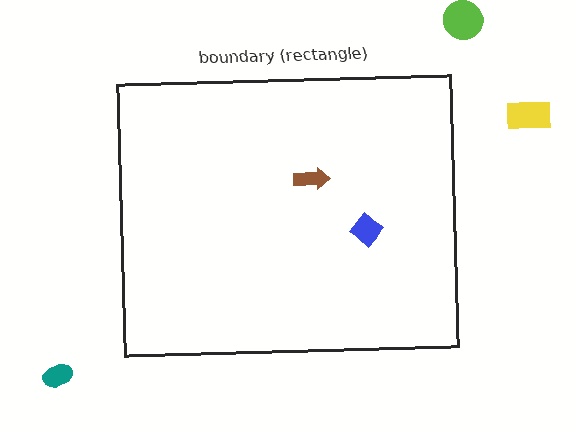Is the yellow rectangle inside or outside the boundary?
Outside.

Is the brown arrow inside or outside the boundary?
Inside.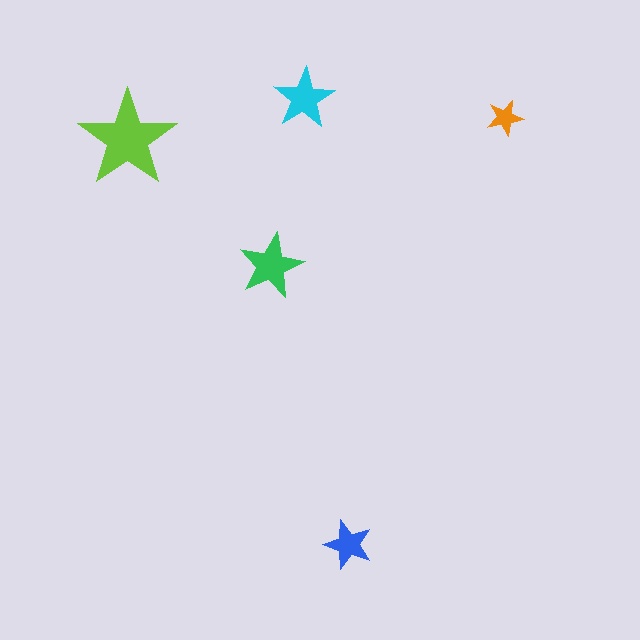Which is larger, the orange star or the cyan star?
The cyan one.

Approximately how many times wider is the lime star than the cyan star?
About 1.5 times wider.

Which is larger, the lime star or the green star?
The lime one.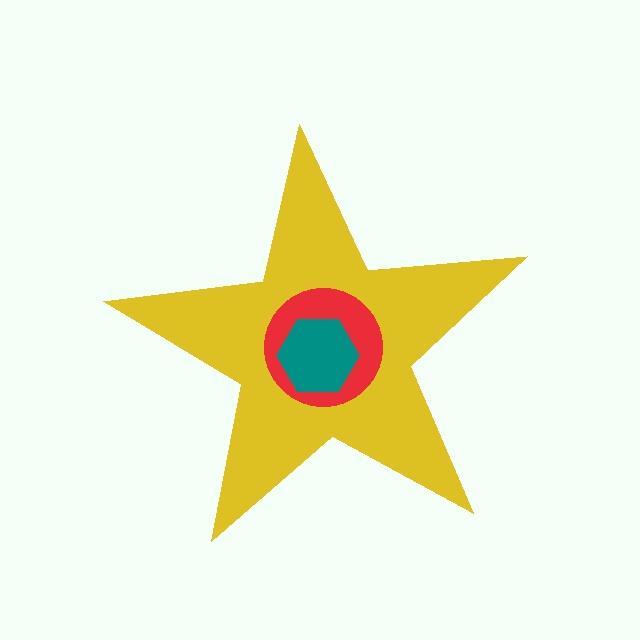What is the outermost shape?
The yellow star.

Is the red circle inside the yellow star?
Yes.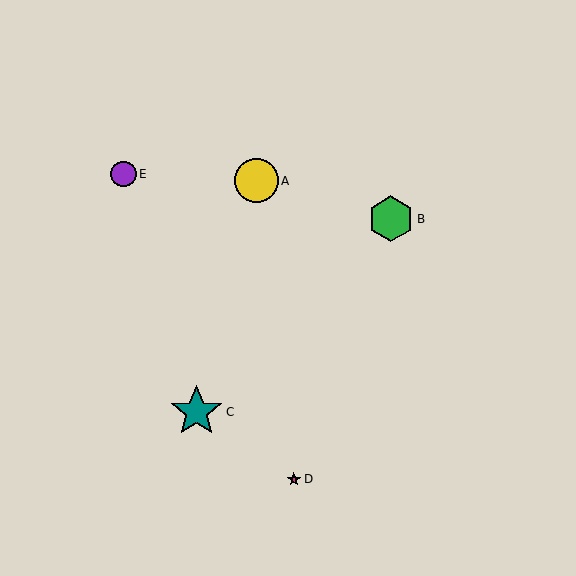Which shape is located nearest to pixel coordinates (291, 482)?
The magenta star (labeled D) at (294, 479) is nearest to that location.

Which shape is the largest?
The teal star (labeled C) is the largest.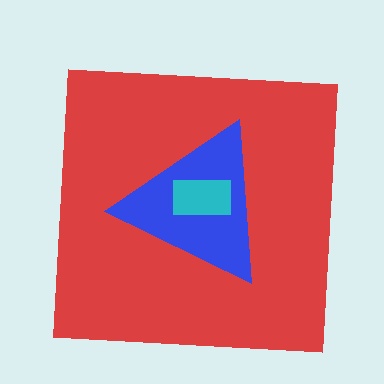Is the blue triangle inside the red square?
Yes.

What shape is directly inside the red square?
The blue triangle.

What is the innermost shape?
The cyan rectangle.